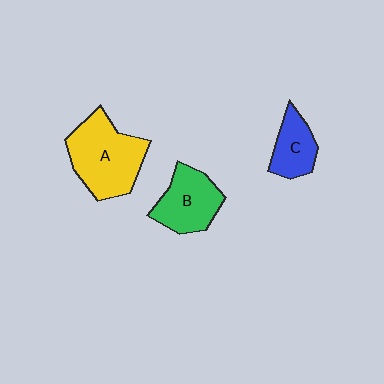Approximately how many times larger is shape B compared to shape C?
Approximately 1.4 times.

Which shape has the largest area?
Shape A (yellow).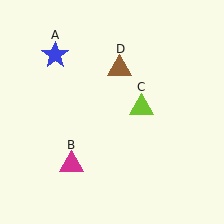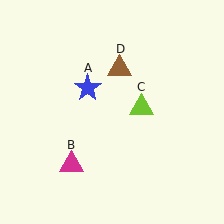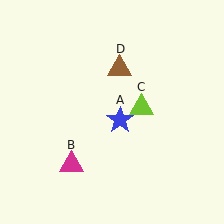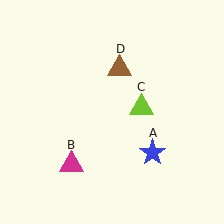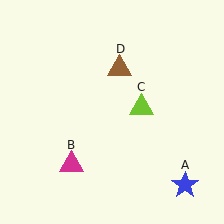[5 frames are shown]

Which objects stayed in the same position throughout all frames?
Magenta triangle (object B) and lime triangle (object C) and brown triangle (object D) remained stationary.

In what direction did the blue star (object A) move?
The blue star (object A) moved down and to the right.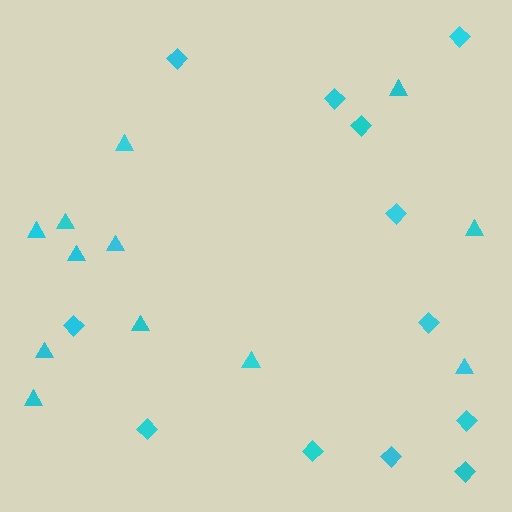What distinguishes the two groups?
There are 2 groups: one group of diamonds (12) and one group of triangles (12).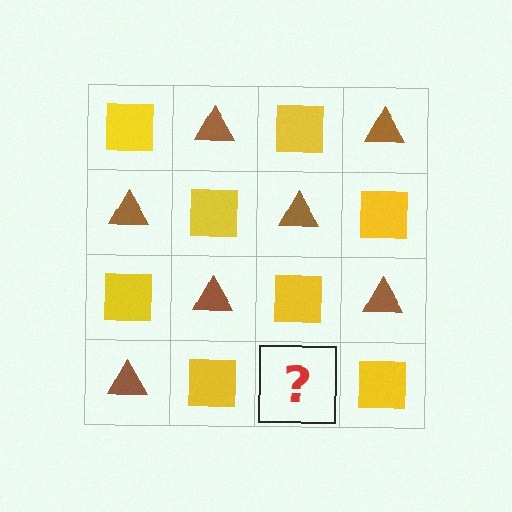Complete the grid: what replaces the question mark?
The question mark should be replaced with a brown triangle.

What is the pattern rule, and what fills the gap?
The rule is that it alternates yellow square and brown triangle in a checkerboard pattern. The gap should be filled with a brown triangle.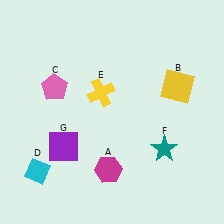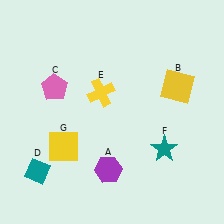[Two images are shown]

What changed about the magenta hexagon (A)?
In Image 1, A is magenta. In Image 2, it changed to purple.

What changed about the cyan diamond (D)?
In Image 1, D is cyan. In Image 2, it changed to teal.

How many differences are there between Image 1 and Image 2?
There are 3 differences between the two images.